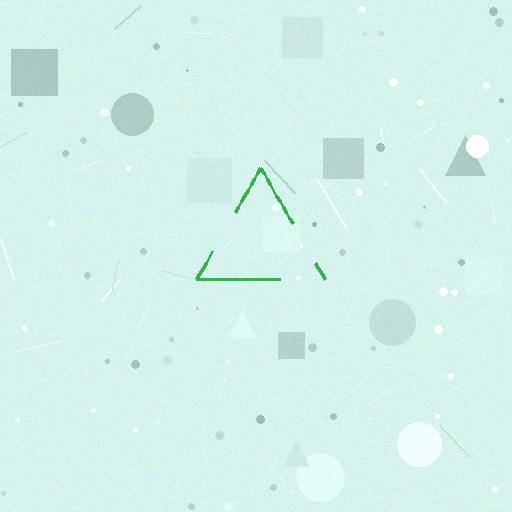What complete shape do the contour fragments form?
The contour fragments form a triangle.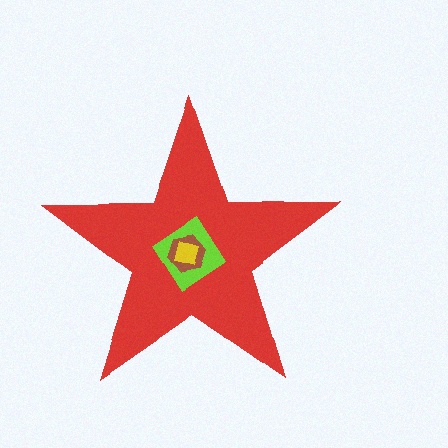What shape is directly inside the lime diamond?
The brown hexagon.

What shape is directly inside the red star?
The lime diamond.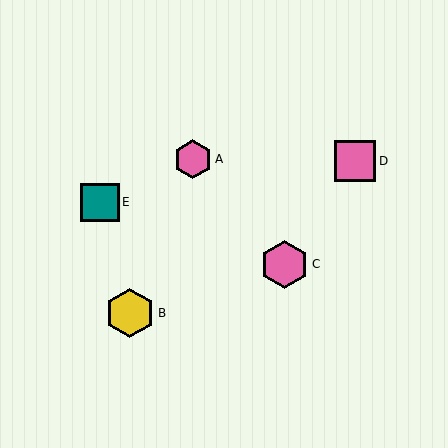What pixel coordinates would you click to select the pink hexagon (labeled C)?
Click at (284, 264) to select the pink hexagon C.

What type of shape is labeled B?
Shape B is a yellow hexagon.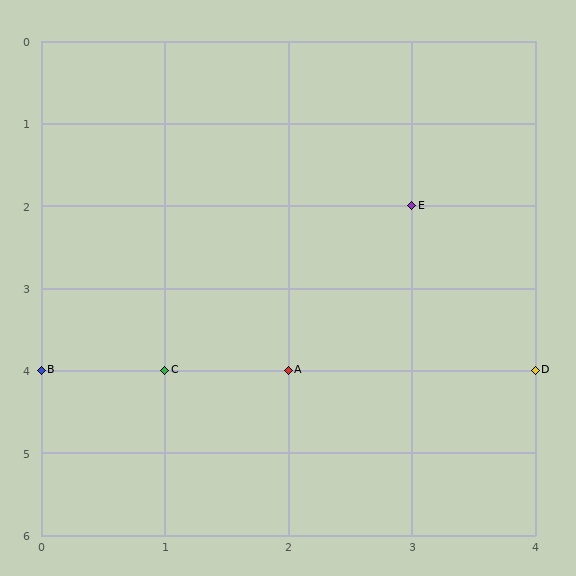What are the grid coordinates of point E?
Point E is at grid coordinates (3, 2).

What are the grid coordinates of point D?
Point D is at grid coordinates (4, 4).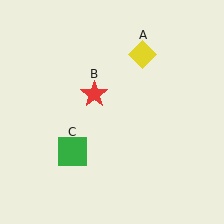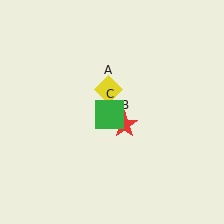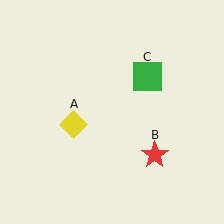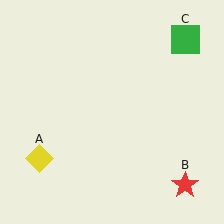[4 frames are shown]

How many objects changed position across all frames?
3 objects changed position: yellow diamond (object A), red star (object B), green square (object C).